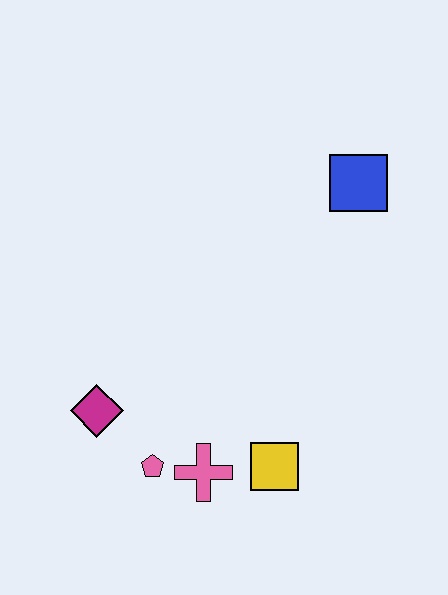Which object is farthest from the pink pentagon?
The blue square is farthest from the pink pentagon.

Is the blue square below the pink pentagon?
No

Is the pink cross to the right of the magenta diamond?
Yes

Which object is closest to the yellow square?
The pink cross is closest to the yellow square.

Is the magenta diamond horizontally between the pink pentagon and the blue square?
No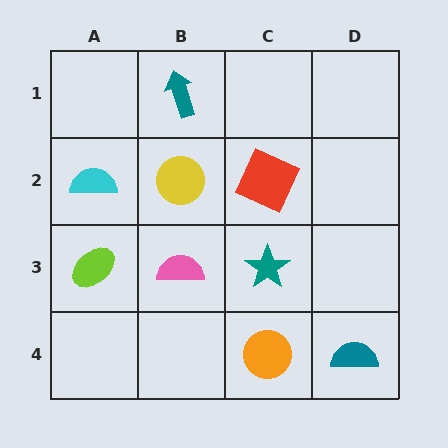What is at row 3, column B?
A pink semicircle.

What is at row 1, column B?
A teal arrow.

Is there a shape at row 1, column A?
No, that cell is empty.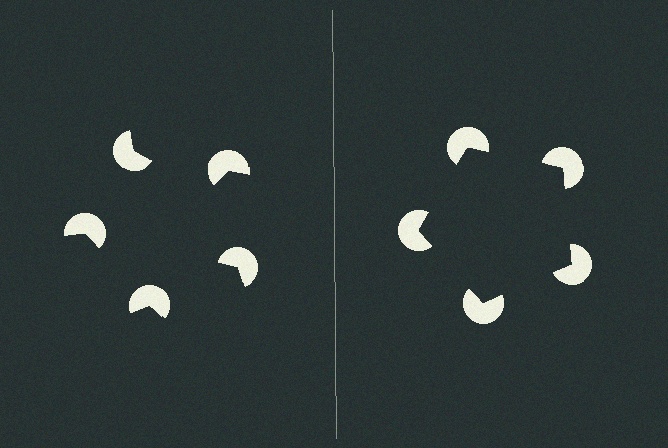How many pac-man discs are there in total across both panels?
10 — 5 on each side.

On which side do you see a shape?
An illusory pentagon appears on the right side. On the left side the wedge cuts are rotated, so no coherent shape forms.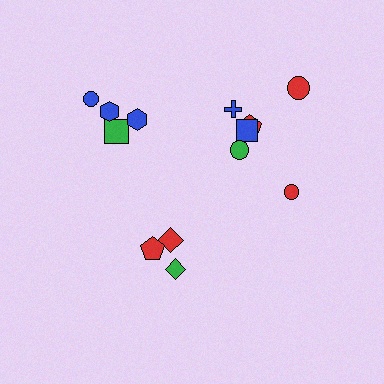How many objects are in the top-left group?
There are 4 objects.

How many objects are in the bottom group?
There are 3 objects.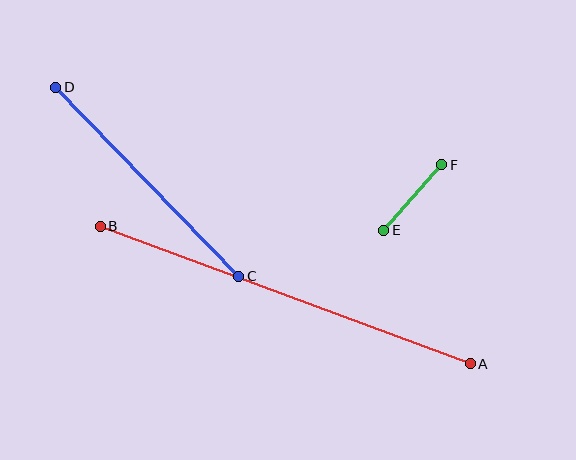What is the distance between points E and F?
The distance is approximately 87 pixels.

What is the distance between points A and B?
The distance is approximately 395 pixels.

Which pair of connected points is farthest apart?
Points A and B are farthest apart.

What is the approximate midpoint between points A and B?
The midpoint is at approximately (285, 295) pixels.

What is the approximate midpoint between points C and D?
The midpoint is at approximately (147, 182) pixels.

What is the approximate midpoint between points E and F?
The midpoint is at approximately (413, 198) pixels.